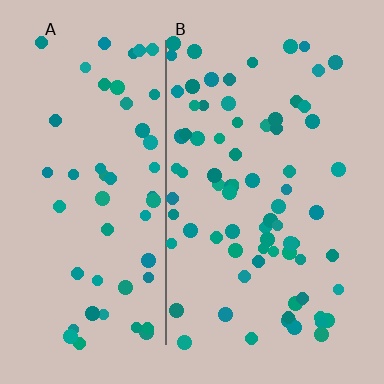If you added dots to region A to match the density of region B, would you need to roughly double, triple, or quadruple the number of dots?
Approximately double.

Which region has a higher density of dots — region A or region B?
B (the right).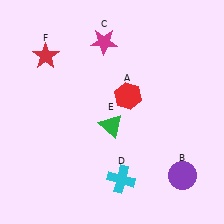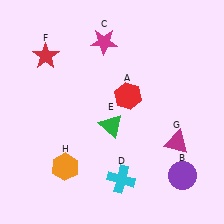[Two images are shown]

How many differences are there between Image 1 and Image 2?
There are 2 differences between the two images.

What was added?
A magenta triangle (G), an orange hexagon (H) were added in Image 2.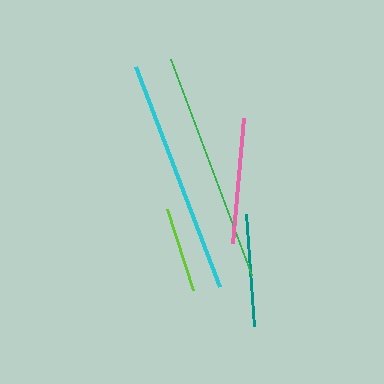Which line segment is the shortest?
The lime line is the shortest at approximately 85 pixels.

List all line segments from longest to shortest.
From longest to shortest: cyan, green, pink, teal, lime.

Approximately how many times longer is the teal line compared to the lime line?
The teal line is approximately 1.3 times the length of the lime line.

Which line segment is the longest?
The cyan line is the longest at approximately 235 pixels.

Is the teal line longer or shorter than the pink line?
The pink line is longer than the teal line.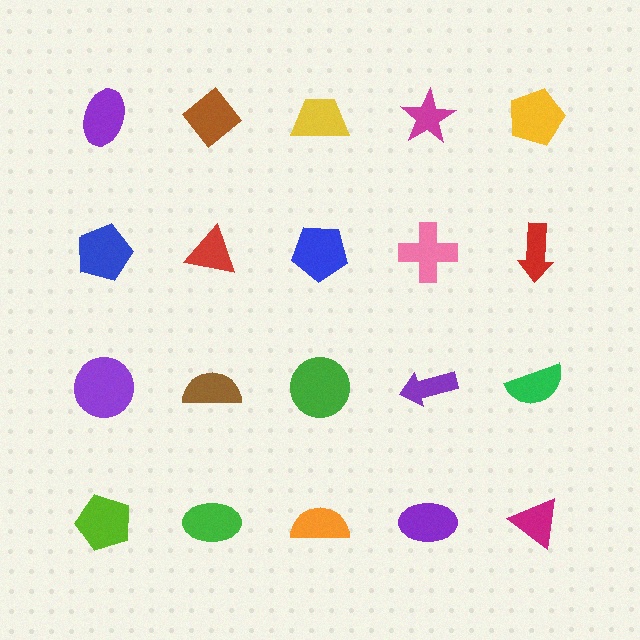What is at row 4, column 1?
A lime pentagon.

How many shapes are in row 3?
5 shapes.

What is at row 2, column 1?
A blue pentagon.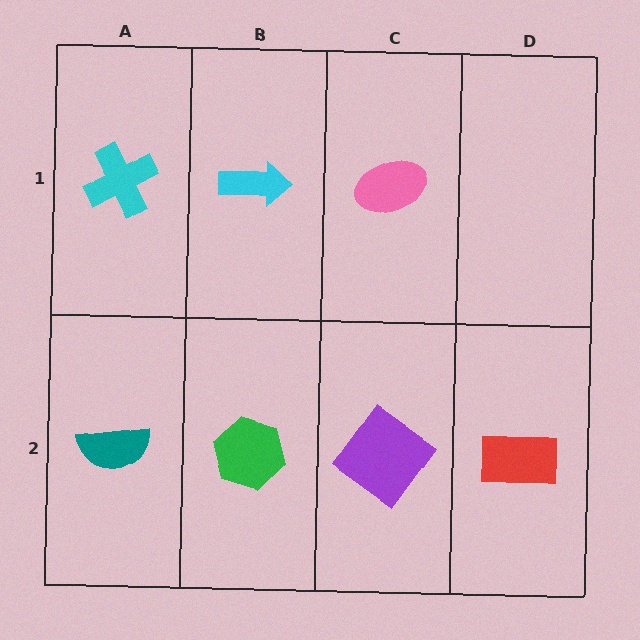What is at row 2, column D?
A red rectangle.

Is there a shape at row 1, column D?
No, that cell is empty.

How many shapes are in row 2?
4 shapes.